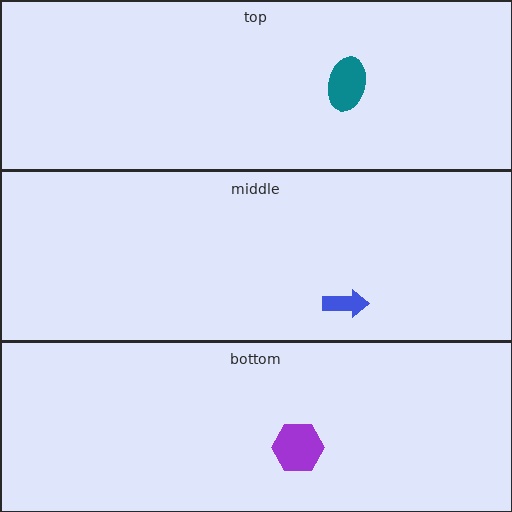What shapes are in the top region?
The teal ellipse.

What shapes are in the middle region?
The blue arrow.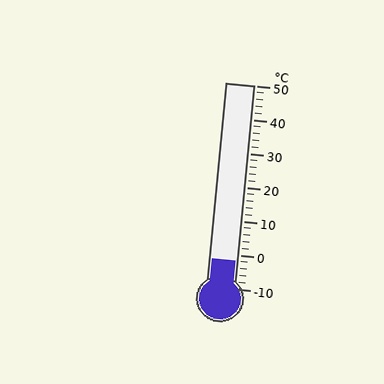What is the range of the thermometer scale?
The thermometer scale ranges from -10°C to 50°C.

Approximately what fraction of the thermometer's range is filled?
The thermometer is filled to approximately 15% of its range.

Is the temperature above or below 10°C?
The temperature is below 10°C.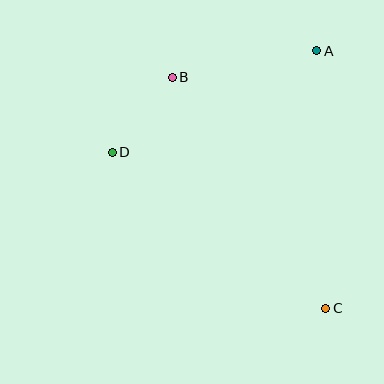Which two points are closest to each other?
Points B and D are closest to each other.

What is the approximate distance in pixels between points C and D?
The distance between C and D is approximately 265 pixels.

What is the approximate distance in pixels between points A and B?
The distance between A and B is approximately 147 pixels.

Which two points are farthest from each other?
Points B and C are farthest from each other.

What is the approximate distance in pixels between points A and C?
The distance between A and C is approximately 258 pixels.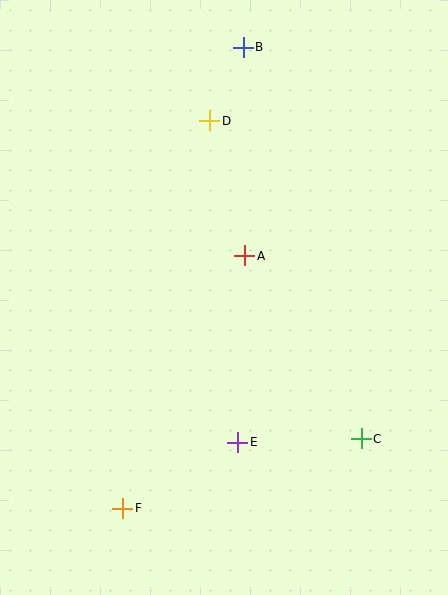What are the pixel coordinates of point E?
Point E is at (238, 442).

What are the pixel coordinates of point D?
Point D is at (210, 121).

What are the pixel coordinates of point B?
Point B is at (243, 47).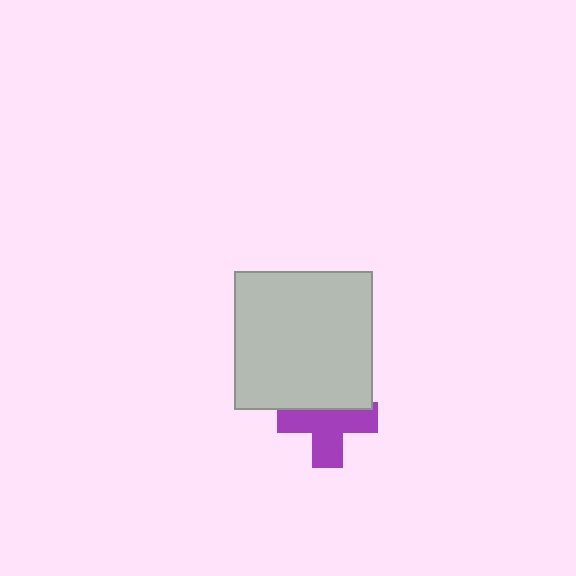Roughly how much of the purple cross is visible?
Most of it is visible (roughly 65%).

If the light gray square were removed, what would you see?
You would see the complete purple cross.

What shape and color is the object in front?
The object in front is a light gray square.